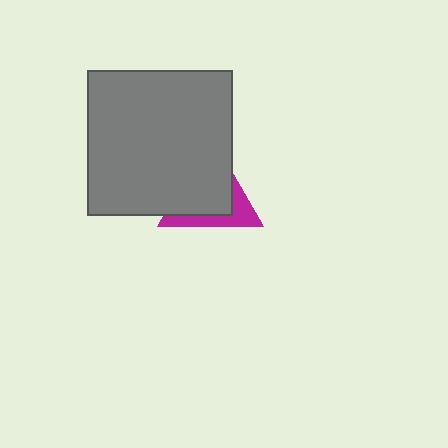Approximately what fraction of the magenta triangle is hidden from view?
Roughly 66% of the magenta triangle is hidden behind the gray square.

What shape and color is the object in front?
The object in front is a gray square.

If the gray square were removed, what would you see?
You would see the complete magenta triangle.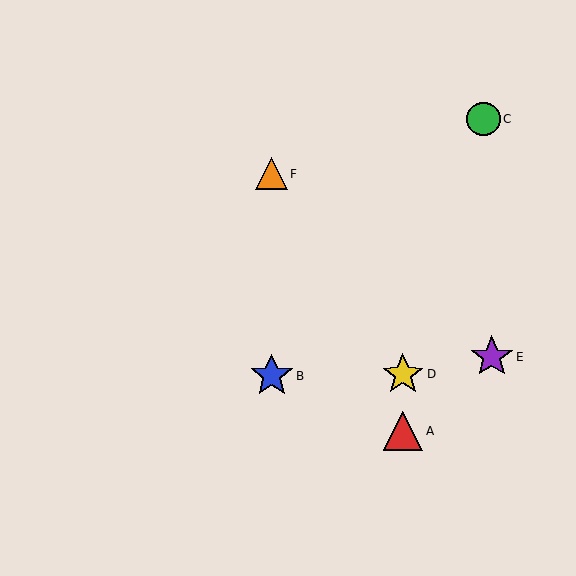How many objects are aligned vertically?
2 objects (A, D) are aligned vertically.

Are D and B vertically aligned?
No, D is at x≈403 and B is at x≈272.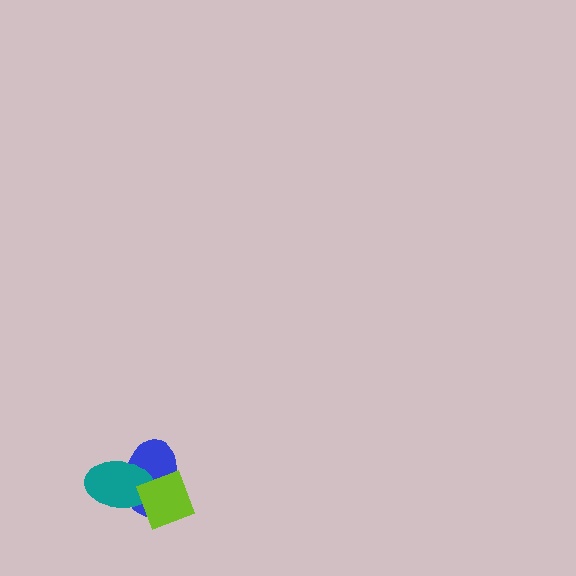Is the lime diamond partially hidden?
No, no other shape covers it.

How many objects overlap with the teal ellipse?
2 objects overlap with the teal ellipse.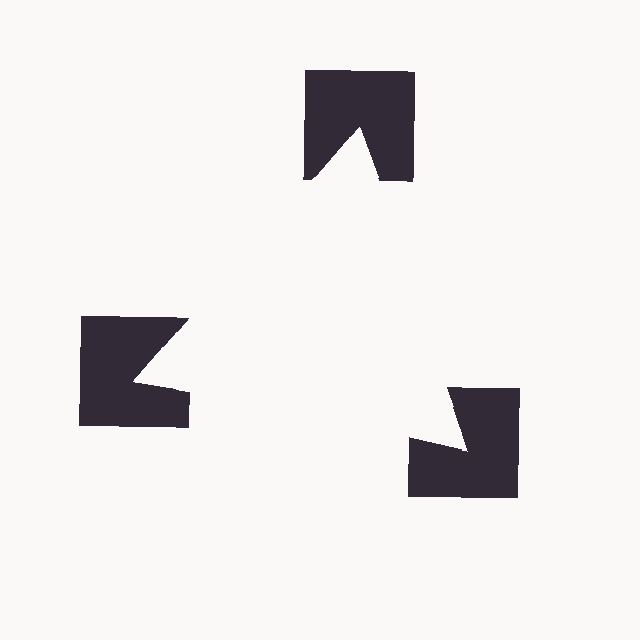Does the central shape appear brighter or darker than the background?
It typically appears slightly brighter than the background, even though no actual brightness change is drawn.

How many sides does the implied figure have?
3 sides.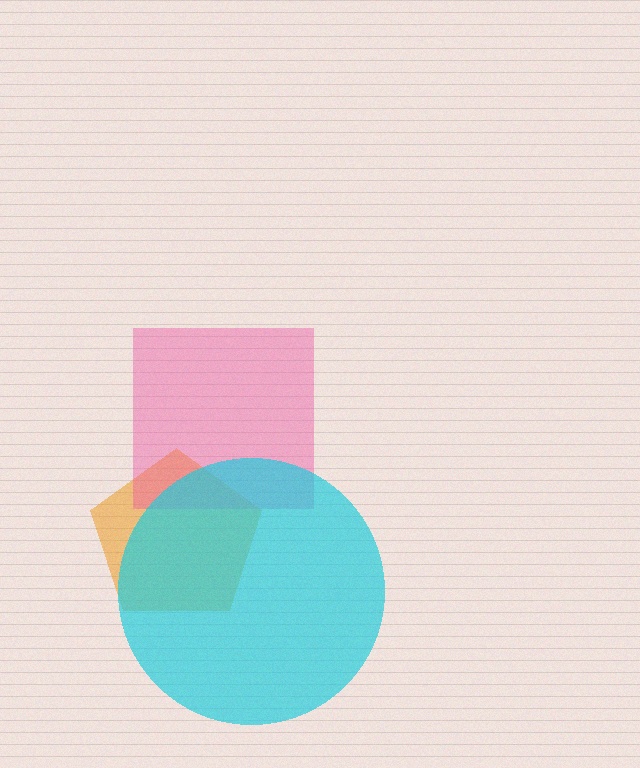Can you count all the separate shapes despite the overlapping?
Yes, there are 3 separate shapes.